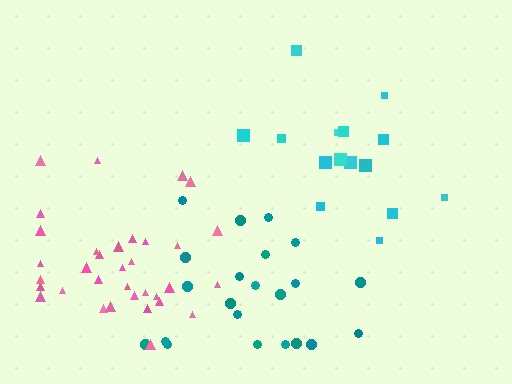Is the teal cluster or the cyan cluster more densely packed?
Cyan.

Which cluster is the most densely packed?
Pink.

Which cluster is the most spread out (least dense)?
Teal.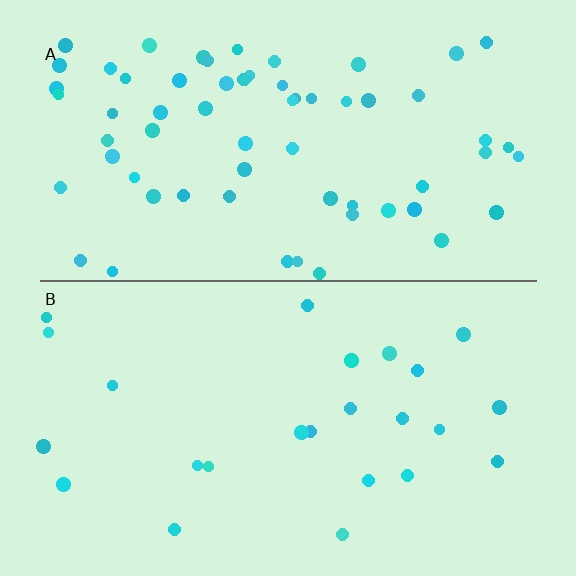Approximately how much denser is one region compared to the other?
Approximately 2.6× — region A over region B.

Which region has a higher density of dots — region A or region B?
A (the top).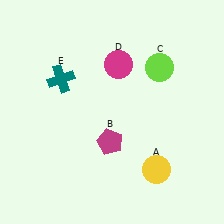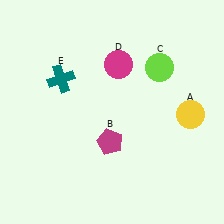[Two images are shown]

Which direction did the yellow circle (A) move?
The yellow circle (A) moved up.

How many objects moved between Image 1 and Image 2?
1 object moved between the two images.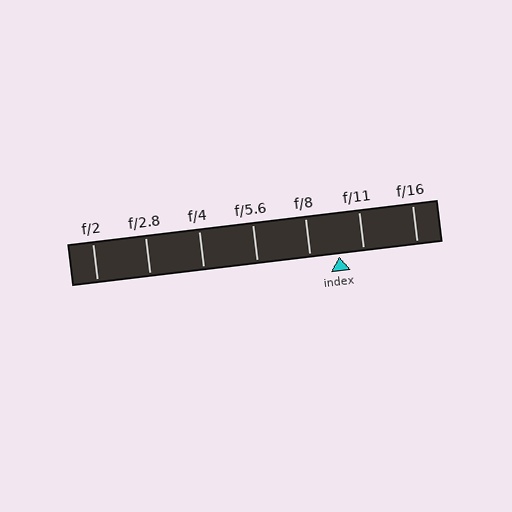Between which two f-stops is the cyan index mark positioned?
The index mark is between f/8 and f/11.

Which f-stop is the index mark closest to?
The index mark is closest to f/11.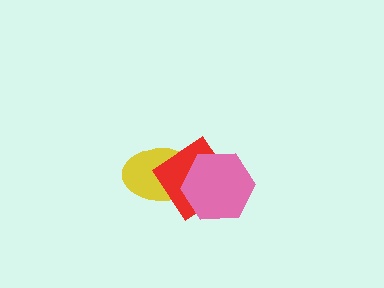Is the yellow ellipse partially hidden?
Yes, it is partially covered by another shape.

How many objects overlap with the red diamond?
2 objects overlap with the red diamond.